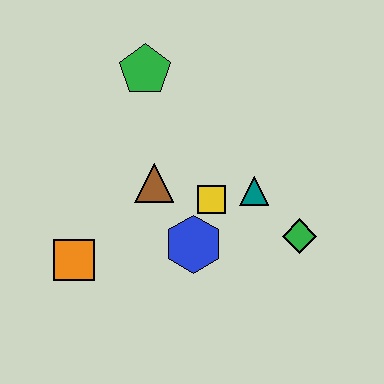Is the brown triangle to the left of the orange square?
No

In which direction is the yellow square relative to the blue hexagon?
The yellow square is above the blue hexagon.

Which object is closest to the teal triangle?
The yellow square is closest to the teal triangle.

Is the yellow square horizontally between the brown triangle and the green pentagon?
No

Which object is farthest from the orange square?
The green diamond is farthest from the orange square.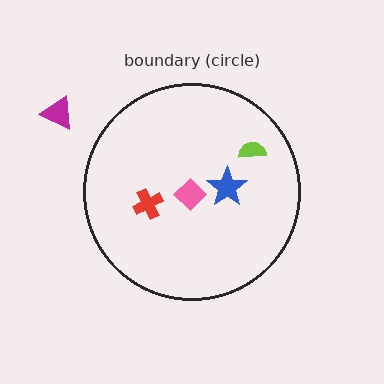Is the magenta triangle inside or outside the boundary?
Outside.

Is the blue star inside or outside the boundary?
Inside.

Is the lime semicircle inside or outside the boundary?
Inside.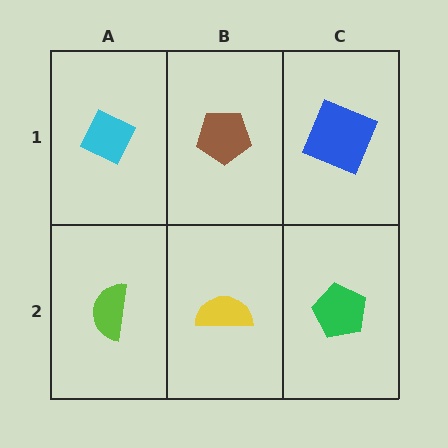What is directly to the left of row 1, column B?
A cyan diamond.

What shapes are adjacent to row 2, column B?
A brown pentagon (row 1, column B), a lime semicircle (row 2, column A), a green pentagon (row 2, column C).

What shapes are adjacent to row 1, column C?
A green pentagon (row 2, column C), a brown pentagon (row 1, column B).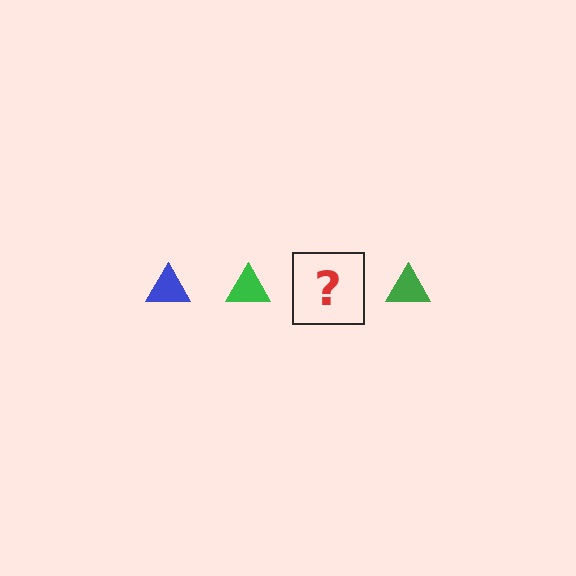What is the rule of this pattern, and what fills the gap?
The rule is that the pattern cycles through blue, green triangles. The gap should be filled with a blue triangle.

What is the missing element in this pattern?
The missing element is a blue triangle.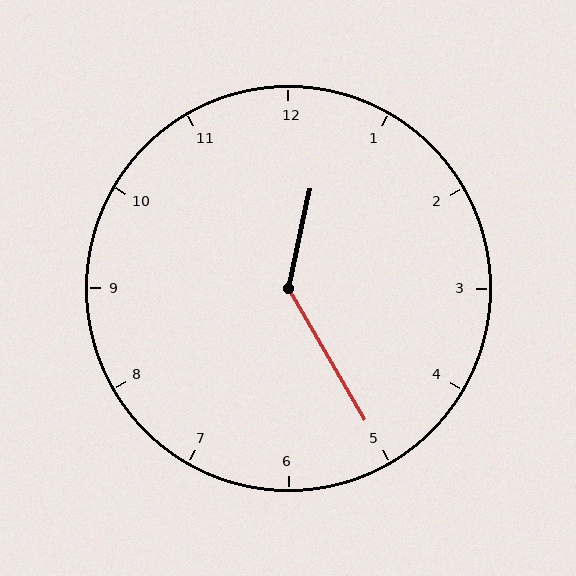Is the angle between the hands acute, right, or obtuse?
It is obtuse.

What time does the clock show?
12:25.